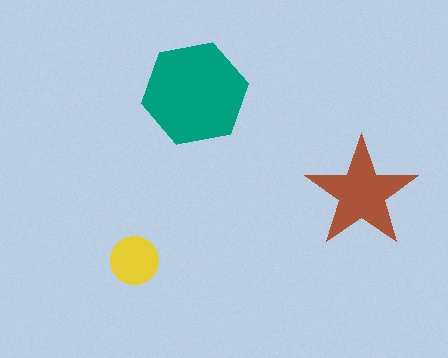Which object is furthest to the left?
The yellow circle is leftmost.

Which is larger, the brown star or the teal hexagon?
The teal hexagon.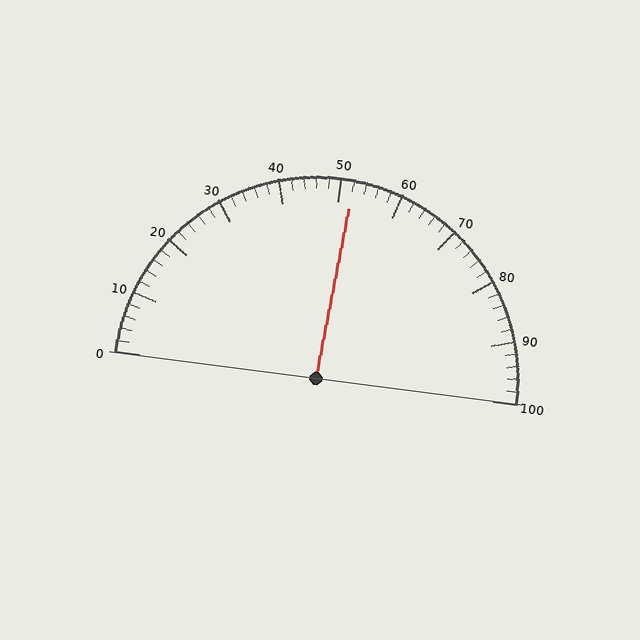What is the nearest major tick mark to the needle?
The nearest major tick mark is 50.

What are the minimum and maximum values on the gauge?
The gauge ranges from 0 to 100.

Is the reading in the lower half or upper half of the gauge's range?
The reading is in the upper half of the range (0 to 100).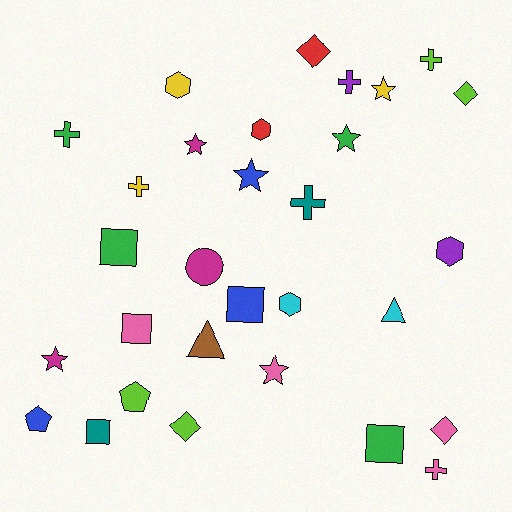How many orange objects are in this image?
There are no orange objects.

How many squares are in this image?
There are 5 squares.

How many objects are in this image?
There are 30 objects.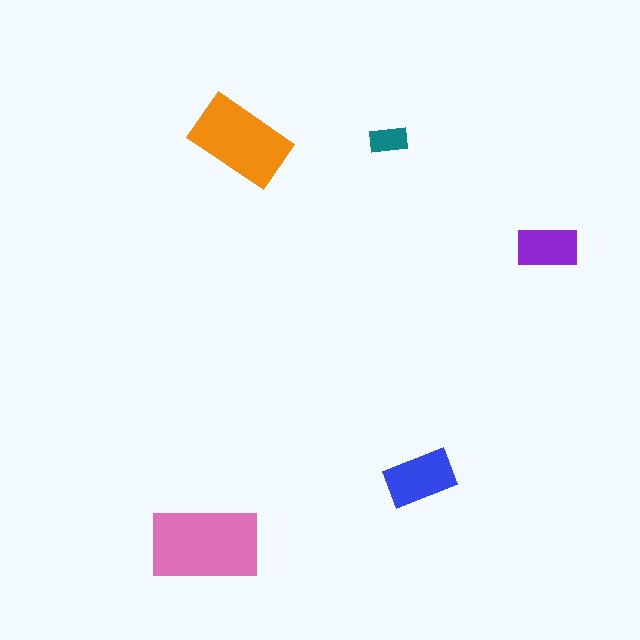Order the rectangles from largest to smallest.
the pink one, the orange one, the blue one, the purple one, the teal one.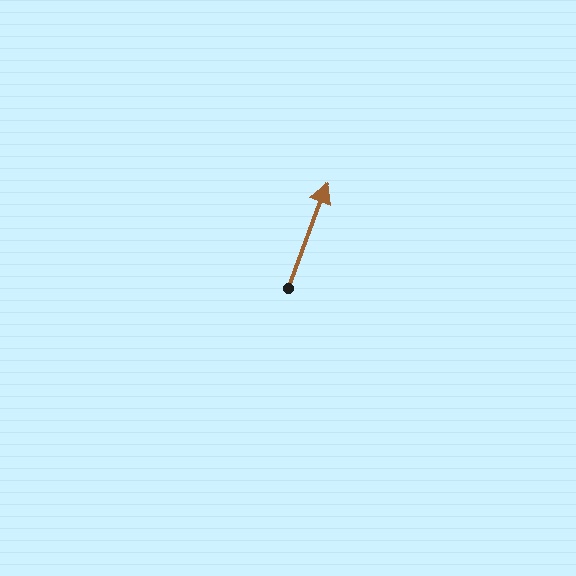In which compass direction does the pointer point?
North.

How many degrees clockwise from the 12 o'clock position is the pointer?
Approximately 20 degrees.